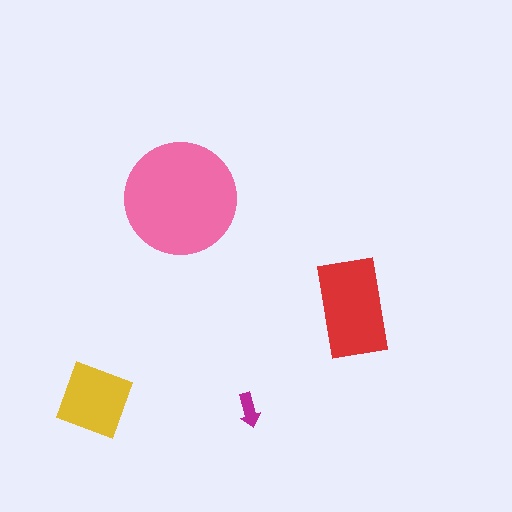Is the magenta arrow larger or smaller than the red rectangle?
Smaller.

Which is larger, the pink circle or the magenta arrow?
The pink circle.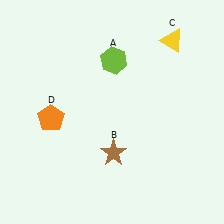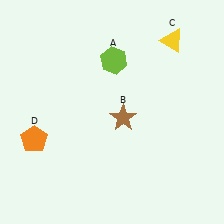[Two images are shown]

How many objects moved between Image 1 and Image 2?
2 objects moved between the two images.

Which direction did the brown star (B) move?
The brown star (B) moved up.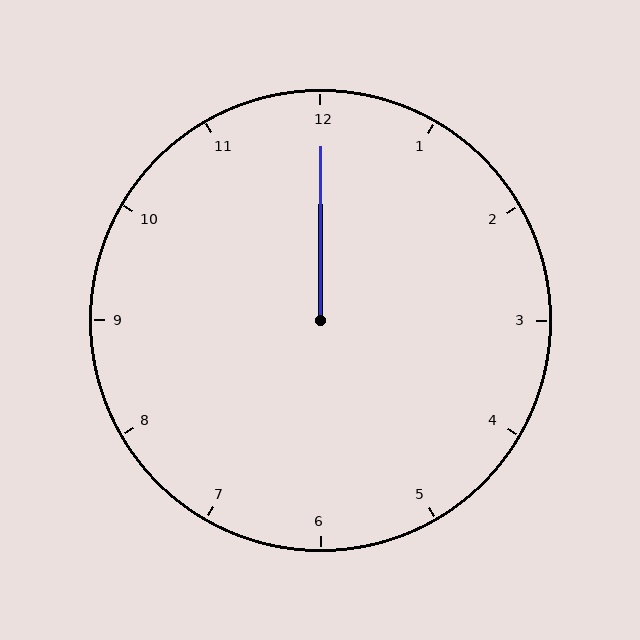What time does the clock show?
12:00.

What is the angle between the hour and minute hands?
Approximately 0 degrees.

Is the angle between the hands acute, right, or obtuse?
It is acute.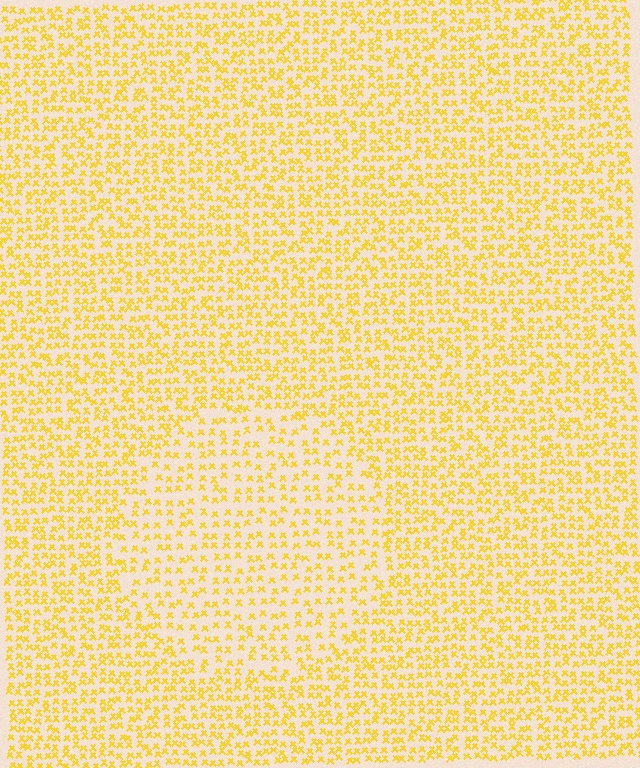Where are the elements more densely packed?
The elements are more densely packed outside the circle boundary.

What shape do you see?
I see a circle.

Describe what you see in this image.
The image contains small yellow elements arranged at two different densities. A circle-shaped region is visible where the elements are less densely packed than the surrounding area.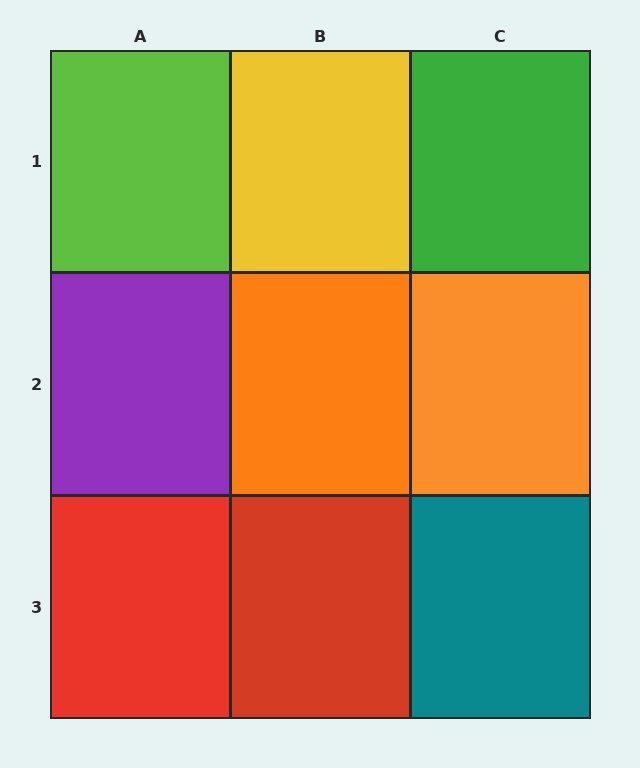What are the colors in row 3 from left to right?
Red, red, teal.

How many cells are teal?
1 cell is teal.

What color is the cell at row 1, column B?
Yellow.